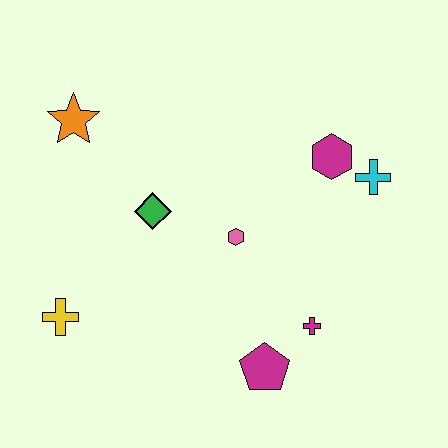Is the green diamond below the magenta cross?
No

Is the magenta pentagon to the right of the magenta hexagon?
No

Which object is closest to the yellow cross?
The green diamond is closest to the yellow cross.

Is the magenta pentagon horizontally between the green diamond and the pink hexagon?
No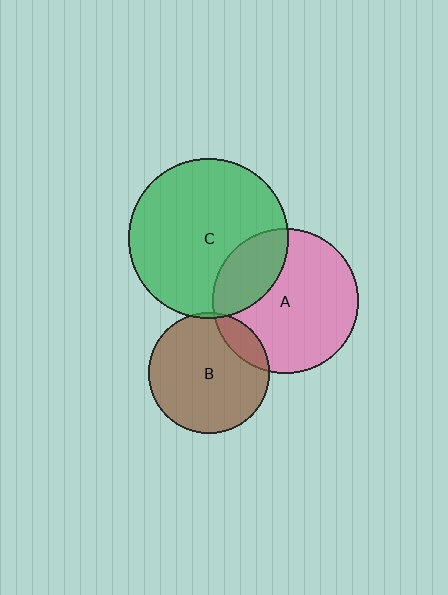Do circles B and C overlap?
Yes.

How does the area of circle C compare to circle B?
Approximately 1.7 times.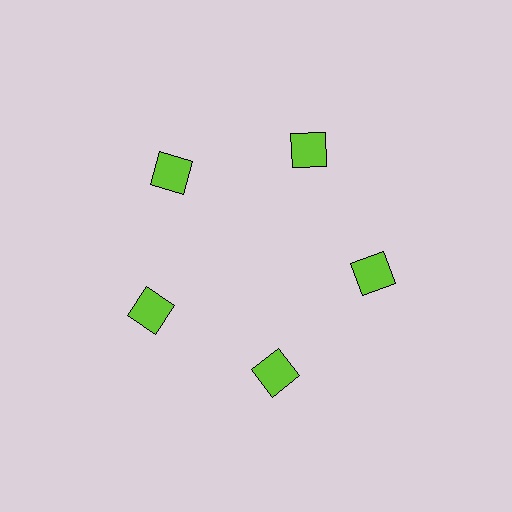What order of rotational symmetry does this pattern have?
This pattern has 5-fold rotational symmetry.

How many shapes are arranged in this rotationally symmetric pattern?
There are 5 shapes, arranged in 5 groups of 1.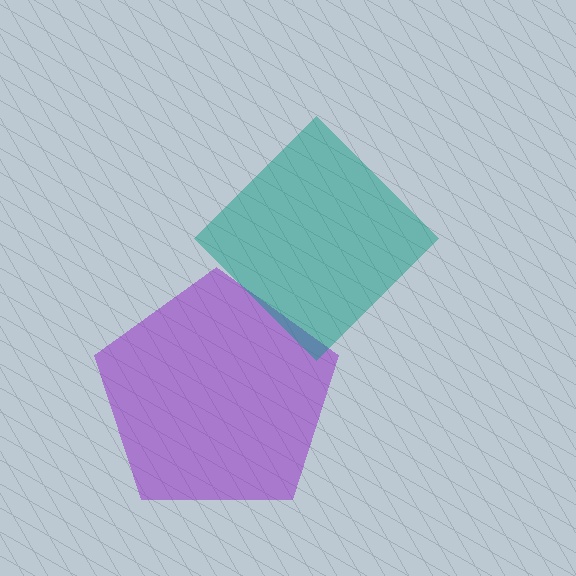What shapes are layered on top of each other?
The layered shapes are: a purple pentagon, a teal diamond.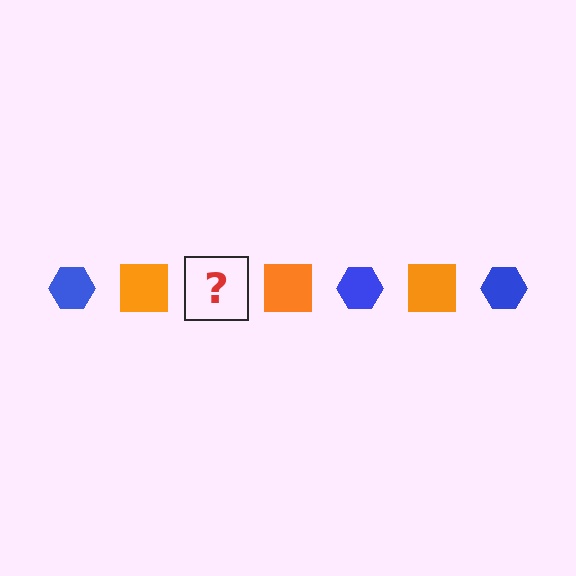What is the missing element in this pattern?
The missing element is a blue hexagon.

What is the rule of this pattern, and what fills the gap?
The rule is that the pattern alternates between blue hexagon and orange square. The gap should be filled with a blue hexagon.